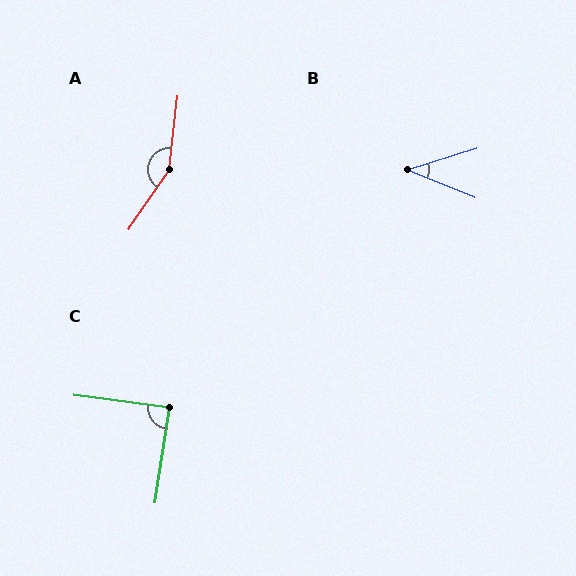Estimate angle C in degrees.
Approximately 89 degrees.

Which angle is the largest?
A, at approximately 152 degrees.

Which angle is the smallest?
B, at approximately 39 degrees.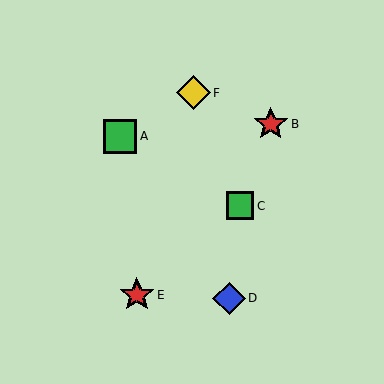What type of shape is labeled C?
Shape C is a green square.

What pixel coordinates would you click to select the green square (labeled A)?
Click at (120, 136) to select the green square A.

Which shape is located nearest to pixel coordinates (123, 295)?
The red star (labeled E) at (137, 295) is nearest to that location.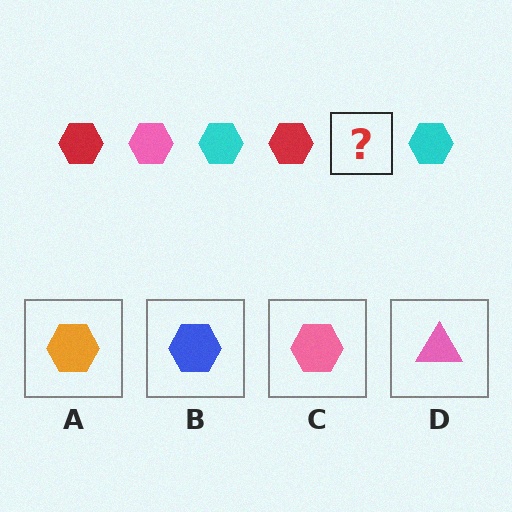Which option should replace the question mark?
Option C.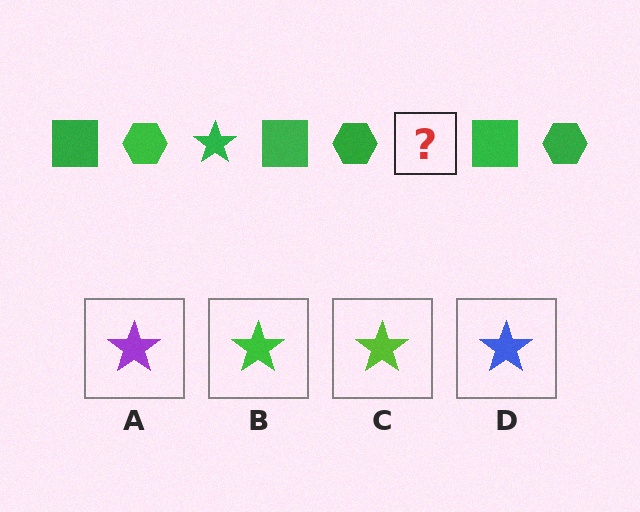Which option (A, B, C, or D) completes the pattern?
B.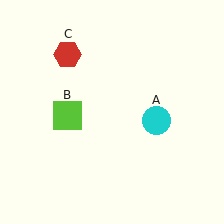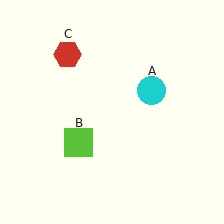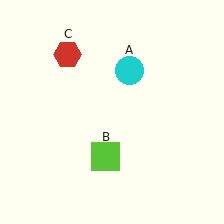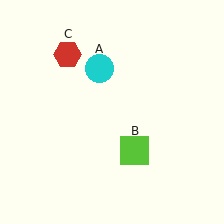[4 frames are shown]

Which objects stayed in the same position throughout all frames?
Red hexagon (object C) remained stationary.